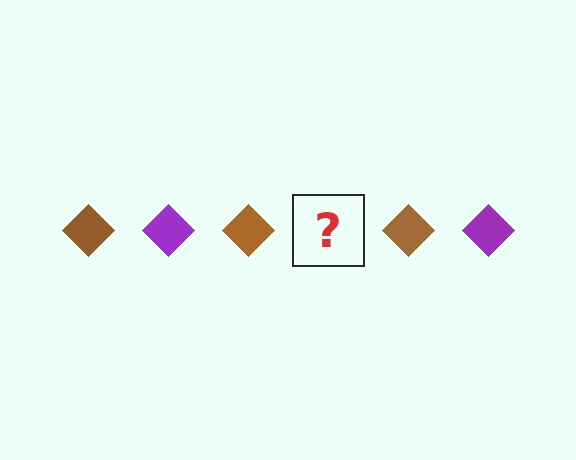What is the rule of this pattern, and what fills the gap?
The rule is that the pattern cycles through brown, purple diamonds. The gap should be filled with a purple diamond.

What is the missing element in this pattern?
The missing element is a purple diamond.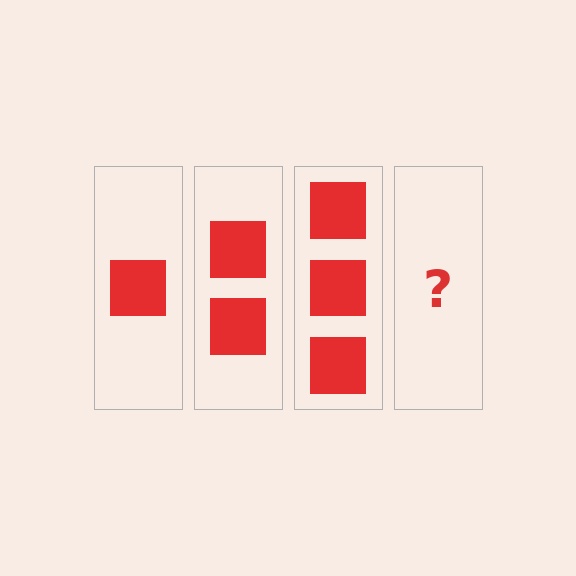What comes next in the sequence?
The next element should be 4 squares.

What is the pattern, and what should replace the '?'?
The pattern is that each step adds one more square. The '?' should be 4 squares.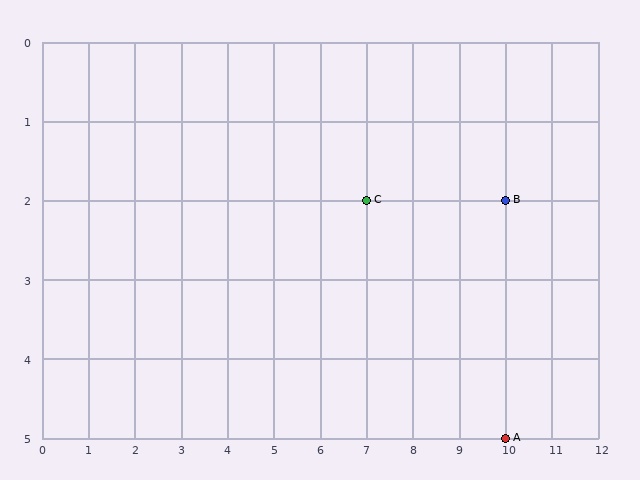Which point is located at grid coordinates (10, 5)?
Point A is at (10, 5).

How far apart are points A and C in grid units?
Points A and C are 3 columns and 3 rows apart (about 4.2 grid units diagonally).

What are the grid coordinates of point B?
Point B is at grid coordinates (10, 2).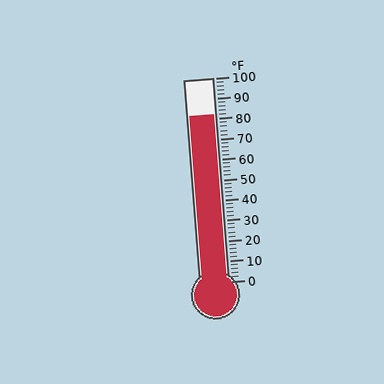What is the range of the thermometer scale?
The thermometer scale ranges from 0°F to 100°F.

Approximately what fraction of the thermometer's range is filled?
The thermometer is filled to approximately 80% of its range.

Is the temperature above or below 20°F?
The temperature is above 20°F.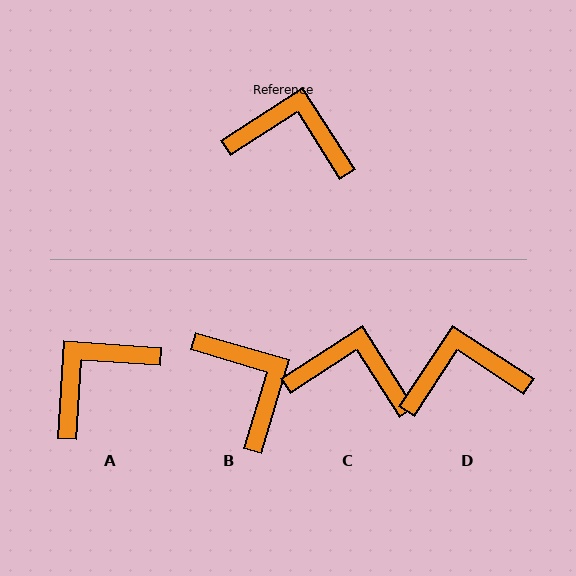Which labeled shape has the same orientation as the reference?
C.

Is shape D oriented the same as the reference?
No, it is off by about 24 degrees.